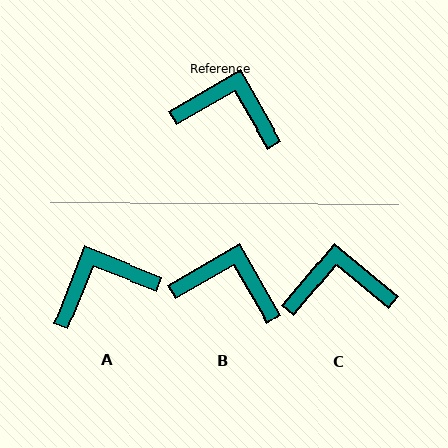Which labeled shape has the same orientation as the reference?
B.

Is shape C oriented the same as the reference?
No, it is off by about 20 degrees.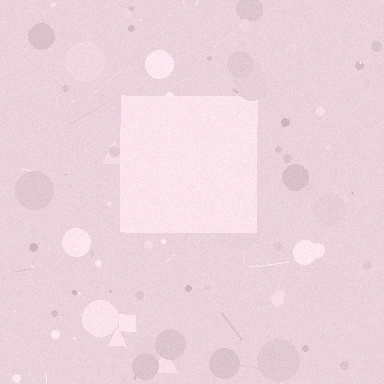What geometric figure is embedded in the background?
A square is embedded in the background.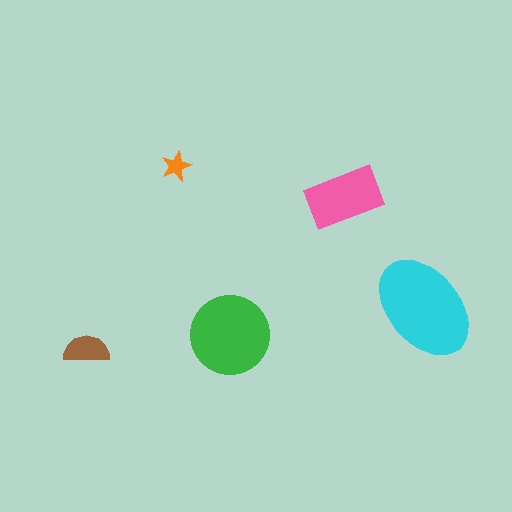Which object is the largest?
The cyan ellipse.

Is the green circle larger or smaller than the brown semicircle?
Larger.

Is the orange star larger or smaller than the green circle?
Smaller.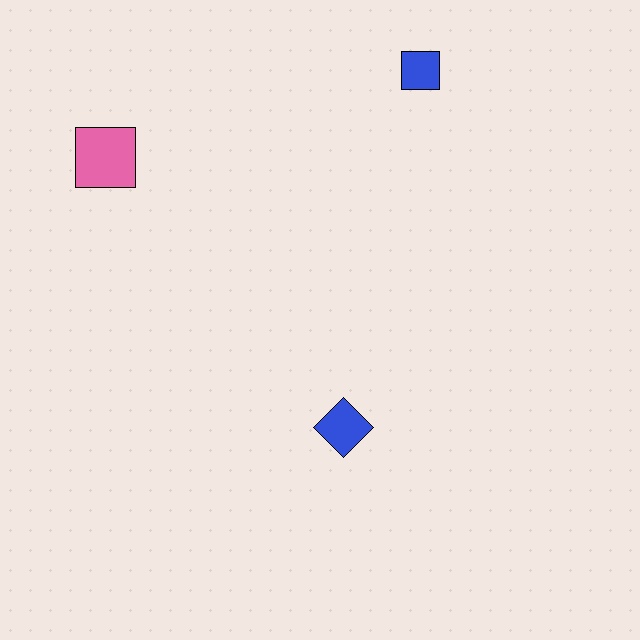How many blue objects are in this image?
There are 2 blue objects.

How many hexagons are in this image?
There are no hexagons.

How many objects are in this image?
There are 3 objects.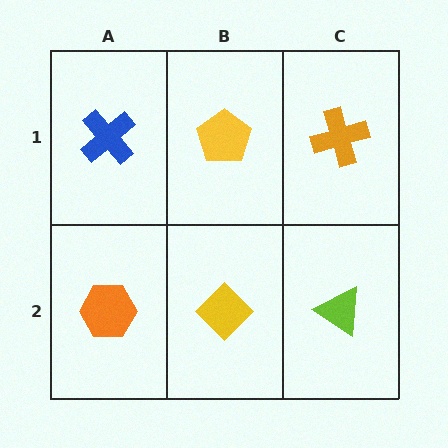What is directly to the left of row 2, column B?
An orange hexagon.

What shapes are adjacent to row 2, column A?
A blue cross (row 1, column A), a yellow diamond (row 2, column B).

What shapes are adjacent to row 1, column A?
An orange hexagon (row 2, column A), a yellow pentagon (row 1, column B).